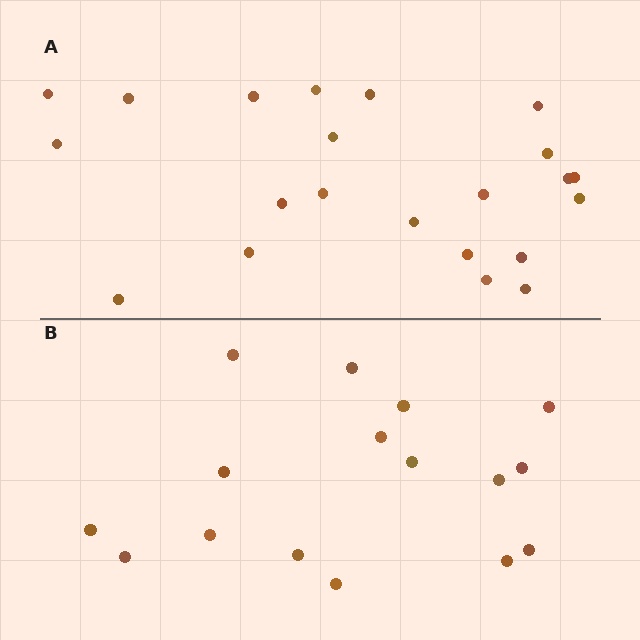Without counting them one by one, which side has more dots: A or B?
Region A (the top region) has more dots.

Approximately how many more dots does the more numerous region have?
Region A has about 6 more dots than region B.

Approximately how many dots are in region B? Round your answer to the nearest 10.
About 20 dots. (The exact count is 16, which rounds to 20.)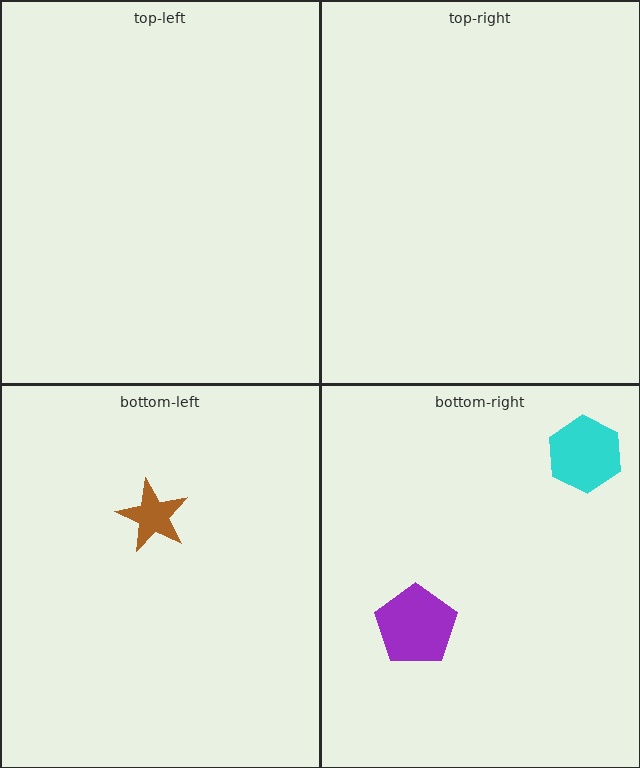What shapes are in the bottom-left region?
The brown star.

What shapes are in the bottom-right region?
The cyan hexagon, the purple pentagon.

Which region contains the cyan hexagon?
The bottom-right region.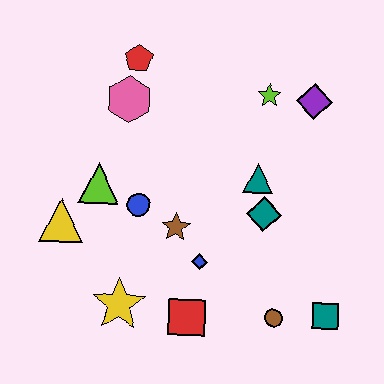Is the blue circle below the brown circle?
No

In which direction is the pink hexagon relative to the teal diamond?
The pink hexagon is to the left of the teal diamond.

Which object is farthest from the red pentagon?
The teal square is farthest from the red pentagon.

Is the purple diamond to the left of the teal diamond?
No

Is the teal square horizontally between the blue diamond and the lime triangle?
No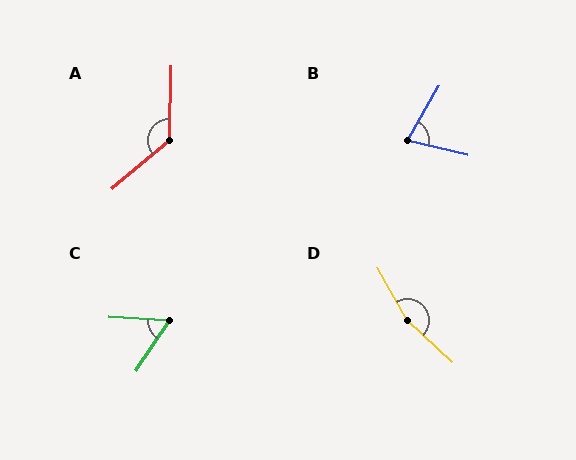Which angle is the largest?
D, at approximately 162 degrees.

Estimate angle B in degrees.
Approximately 73 degrees.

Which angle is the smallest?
C, at approximately 60 degrees.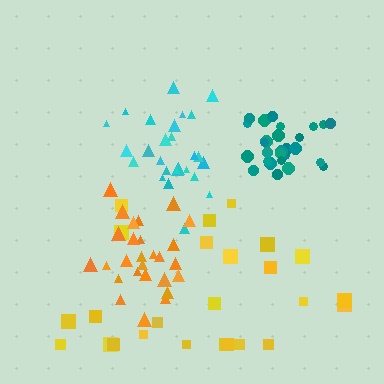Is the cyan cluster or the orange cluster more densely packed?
Orange.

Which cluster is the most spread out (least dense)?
Yellow.